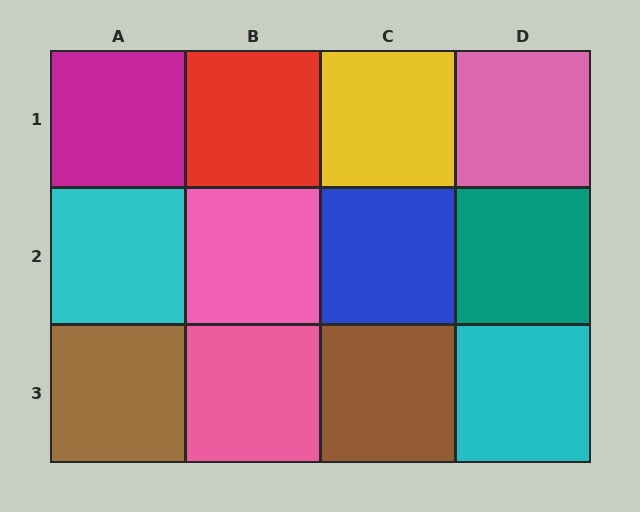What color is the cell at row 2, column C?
Blue.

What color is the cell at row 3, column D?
Cyan.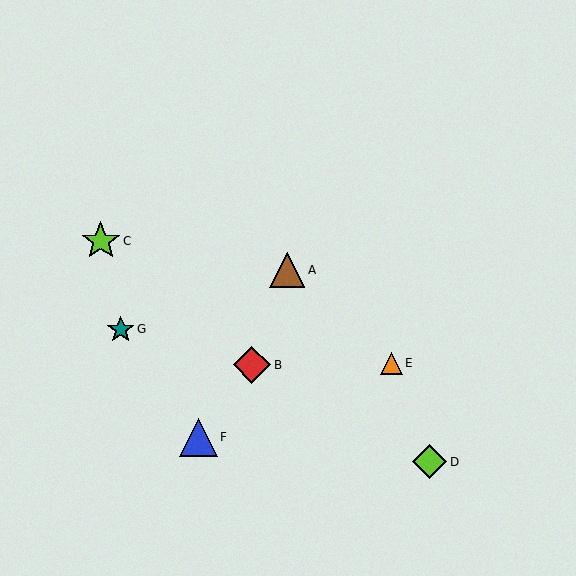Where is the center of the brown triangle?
The center of the brown triangle is at (287, 270).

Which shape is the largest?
The lime star (labeled C) is the largest.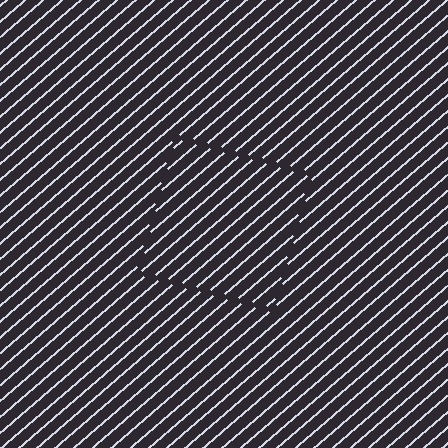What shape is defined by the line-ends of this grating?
An illusory square. The interior of the shape contains the same grating, shifted by half a period — the contour is defined by the phase discontinuity where line-ends from the inner and outer gratings abut.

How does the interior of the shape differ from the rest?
The interior of the shape contains the same grating, shifted by half a period — the contour is defined by the phase discontinuity where line-ends from the inner and outer gratings abut.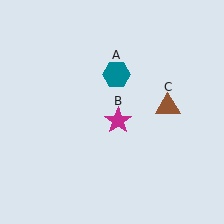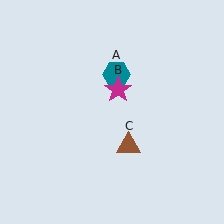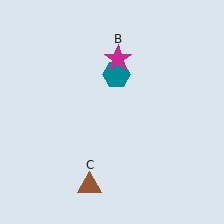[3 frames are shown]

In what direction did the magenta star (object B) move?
The magenta star (object B) moved up.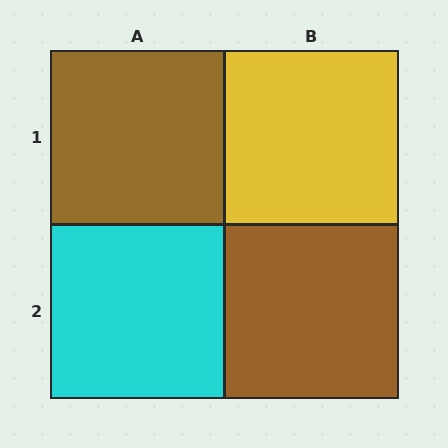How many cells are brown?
2 cells are brown.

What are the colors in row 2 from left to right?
Cyan, brown.